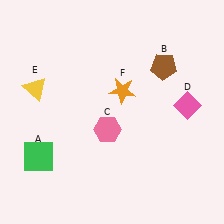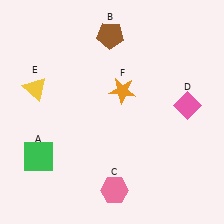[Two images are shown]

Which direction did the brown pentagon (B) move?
The brown pentagon (B) moved left.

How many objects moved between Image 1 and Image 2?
2 objects moved between the two images.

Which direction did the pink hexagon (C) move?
The pink hexagon (C) moved down.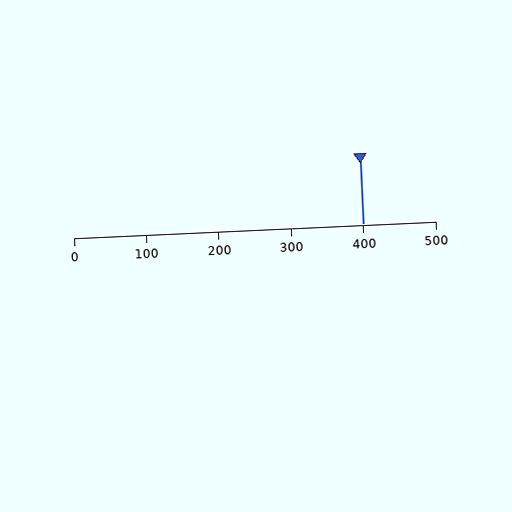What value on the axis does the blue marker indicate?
The marker indicates approximately 400.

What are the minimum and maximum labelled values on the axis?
The axis runs from 0 to 500.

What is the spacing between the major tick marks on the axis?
The major ticks are spaced 100 apart.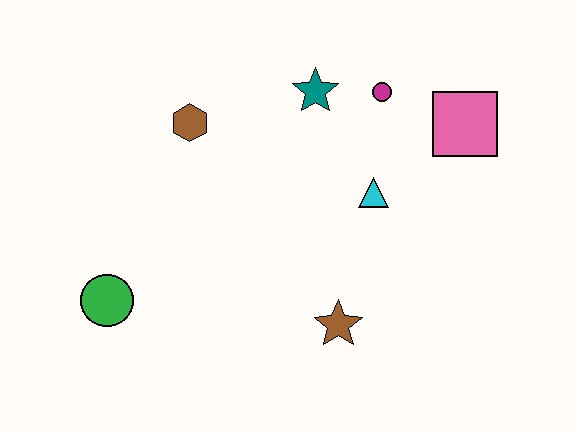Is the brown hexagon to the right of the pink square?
No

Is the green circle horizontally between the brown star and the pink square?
No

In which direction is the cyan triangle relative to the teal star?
The cyan triangle is below the teal star.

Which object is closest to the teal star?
The magenta circle is closest to the teal star.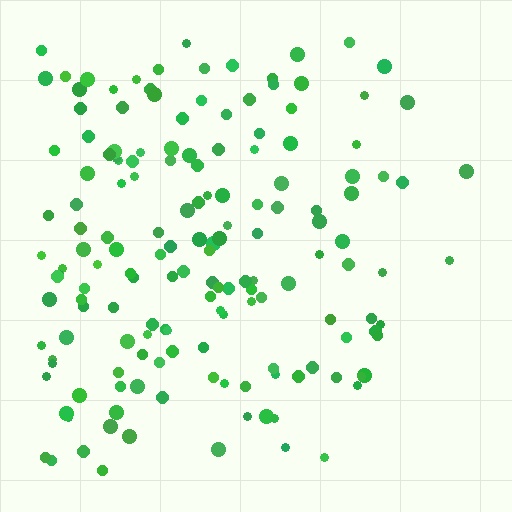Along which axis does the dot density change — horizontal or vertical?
Horizontal.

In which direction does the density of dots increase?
From right to left, with the left side densest.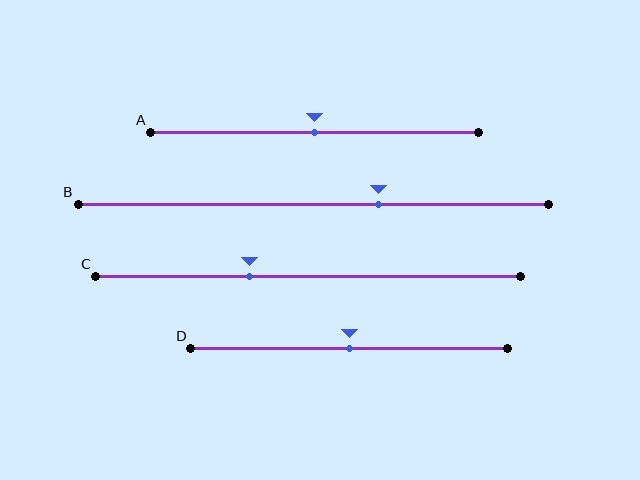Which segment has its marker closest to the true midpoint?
Segment A has its marker closest to the true midpoint.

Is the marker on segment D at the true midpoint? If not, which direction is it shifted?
Yes, the marker on segment D is at the true midpoint.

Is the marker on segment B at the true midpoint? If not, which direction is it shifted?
No, the marker on segment B is shifted to the right by about 14% of the segment length.